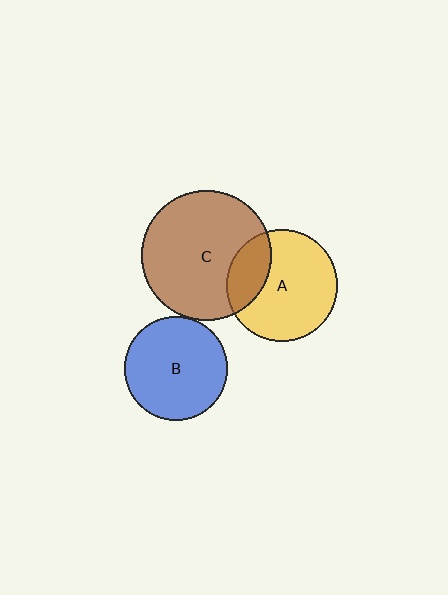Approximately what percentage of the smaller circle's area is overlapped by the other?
Approximately 25%.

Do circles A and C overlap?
Yes.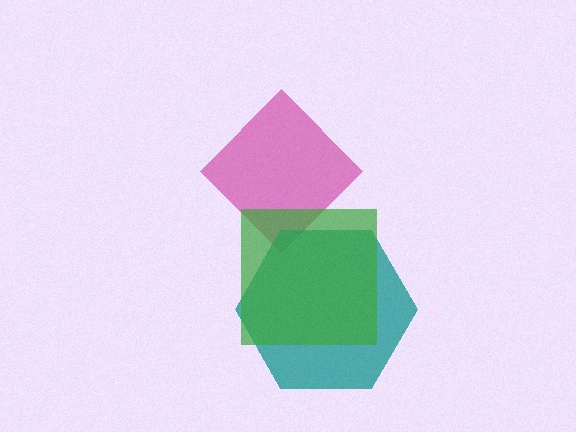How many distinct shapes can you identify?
There are 3 distinct shapes: a magenta diamond, a teal hexagon, a green square.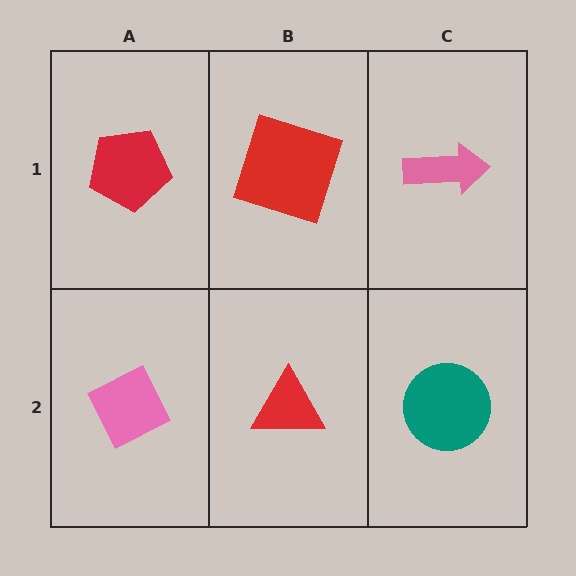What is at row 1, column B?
A red square.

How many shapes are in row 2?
3 shapes.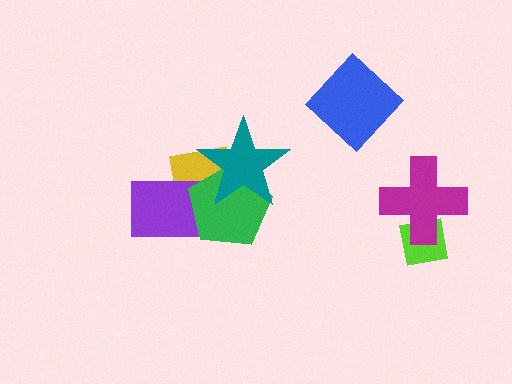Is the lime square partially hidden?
Yes, it is partially covered by another shape.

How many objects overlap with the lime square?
1 object overlaps with the lime square.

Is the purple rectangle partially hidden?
Yes, it is partially covered by another shape.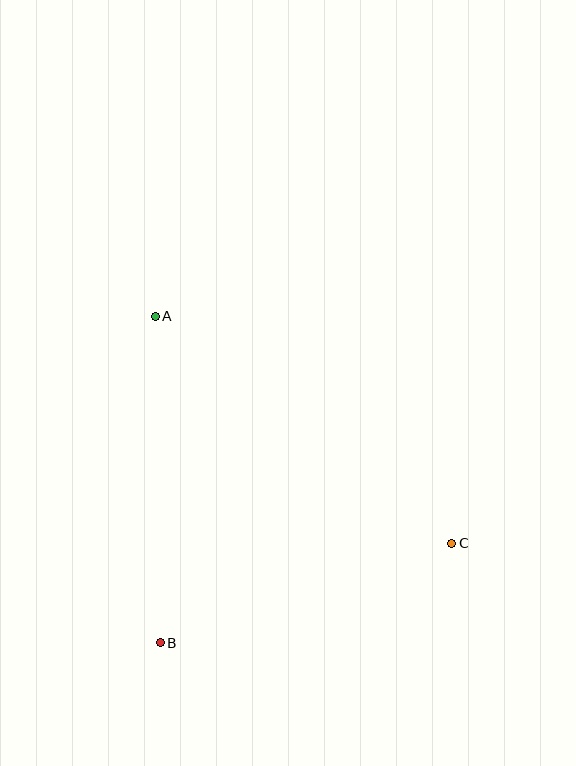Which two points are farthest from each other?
Points A and C are farthest from each other.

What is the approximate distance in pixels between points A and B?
The distance between A and B is approximately 326 pixels.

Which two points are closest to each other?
Points B and C are closest to each other.